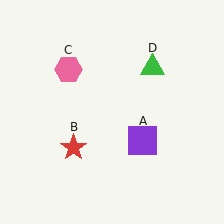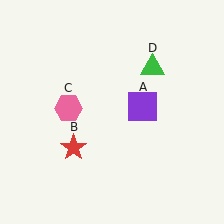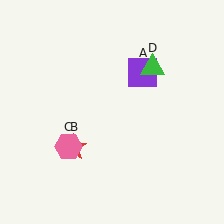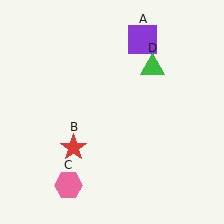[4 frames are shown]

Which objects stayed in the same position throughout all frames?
Red star (object B) and green triangle (object D) remained stationary.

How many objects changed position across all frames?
2 objects changed position: purple square (object A), pink hexagon (object C).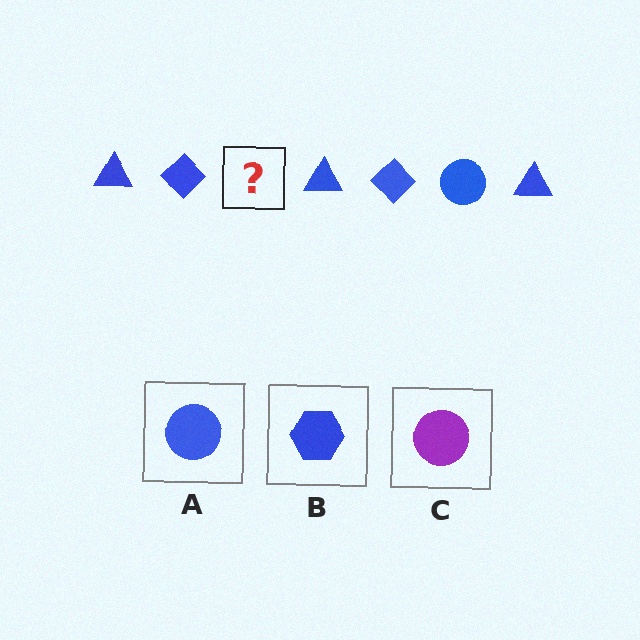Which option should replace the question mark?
Option A.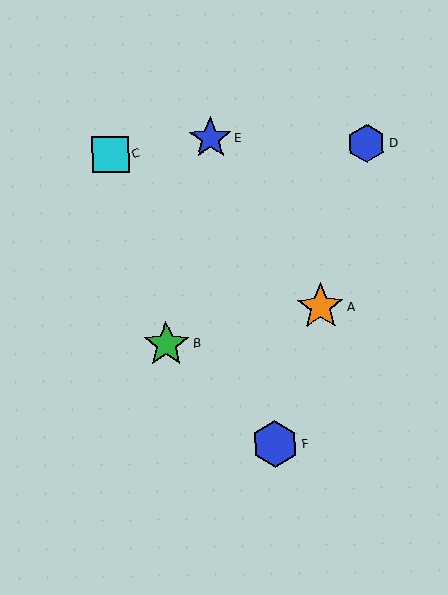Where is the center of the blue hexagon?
The center of the blue hexagon is at (367, 143).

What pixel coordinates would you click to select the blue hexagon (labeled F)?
Click at (275, 444) to select the blue hexagon F.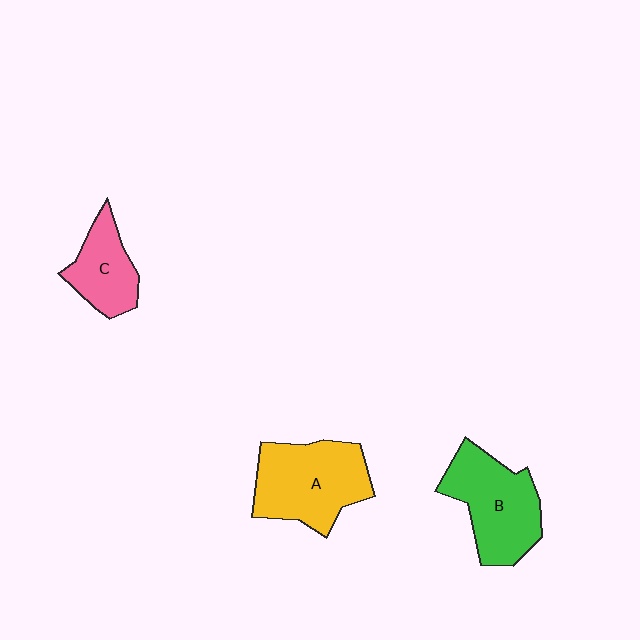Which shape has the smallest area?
Shape C (pink).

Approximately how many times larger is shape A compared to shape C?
Approximately 1.7 times.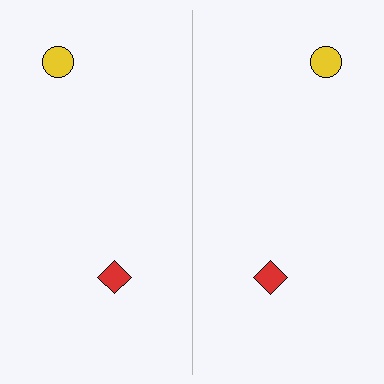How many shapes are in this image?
There are 4 shapes in this image.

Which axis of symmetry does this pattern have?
The pattern has a vertical axis of symmetry running through the center of the image.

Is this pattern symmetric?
Yes, this pattern has bilateral (reflection) symmetry.